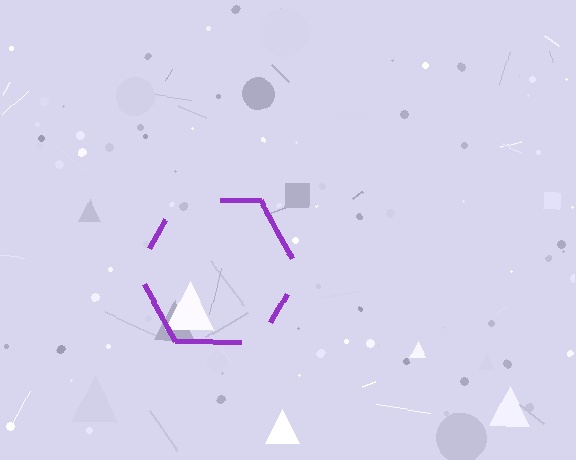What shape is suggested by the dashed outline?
The dashed outline suggests a hexagon.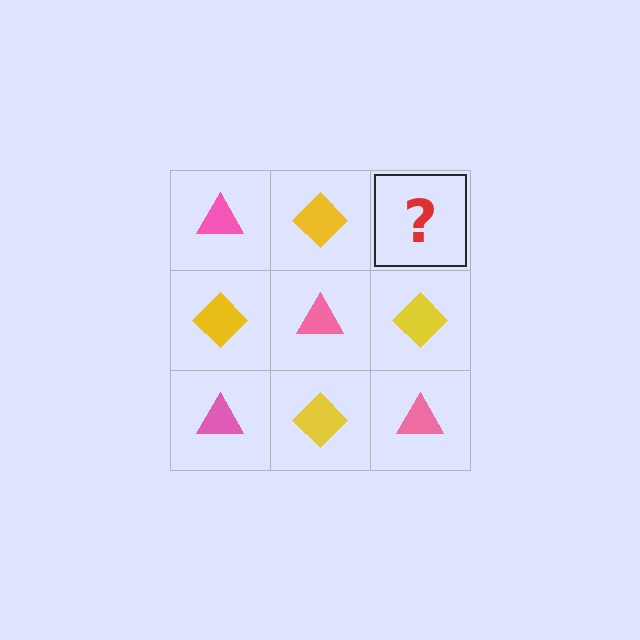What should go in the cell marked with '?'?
The missing cell should contain a pink triangle.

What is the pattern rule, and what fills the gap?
The rule is that it alternates pink triangle and yellow diamond in a checkerboard pattern. The gap should be filled with a pink triangle.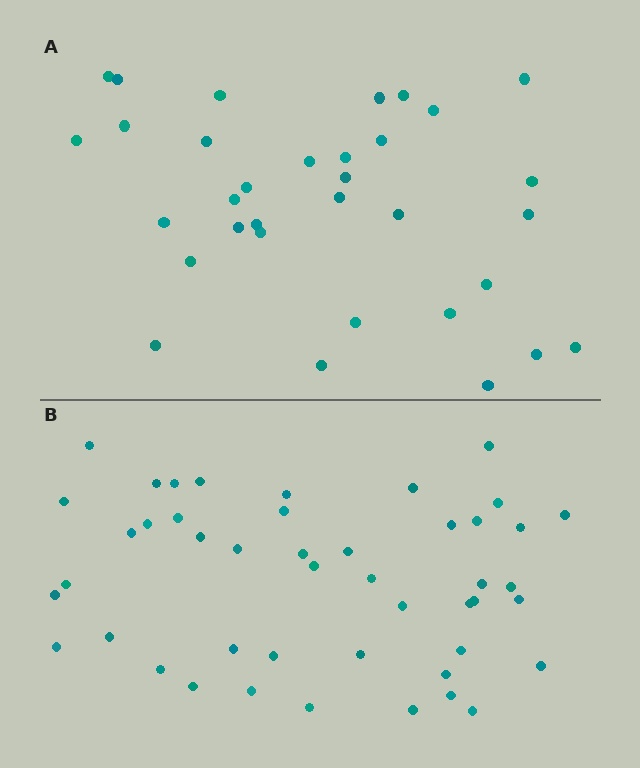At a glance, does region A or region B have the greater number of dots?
Region B (the bottom region) has more dots.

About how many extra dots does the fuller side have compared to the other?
Region B has approximately 15 more dots than region A.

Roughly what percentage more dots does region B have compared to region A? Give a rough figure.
About 40% more.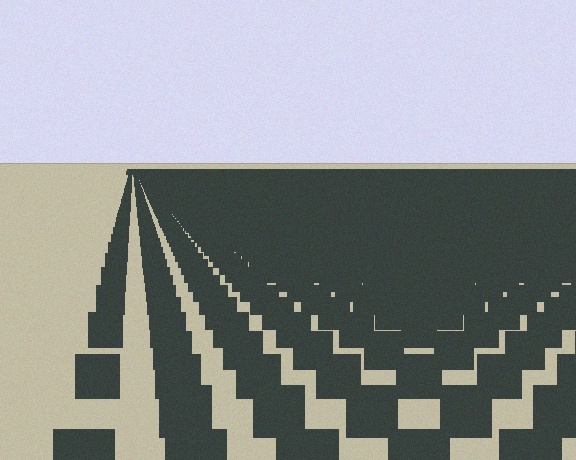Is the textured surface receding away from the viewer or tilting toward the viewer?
The surface is receding away from the viewer. Texture elements get smaller and denser toward the top.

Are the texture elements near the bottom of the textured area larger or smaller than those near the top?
Larger. Near the bottom, elements are closer to the viewer and appear at a bigger on-screen size.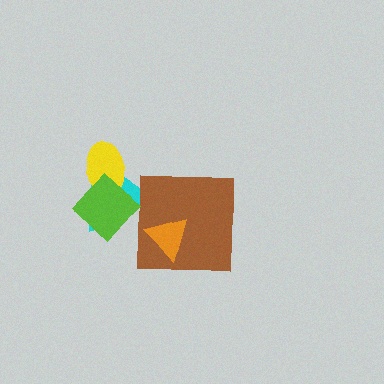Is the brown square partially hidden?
Yes, it is partially covered by another shape.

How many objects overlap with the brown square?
2 objects overlap with the brown square.